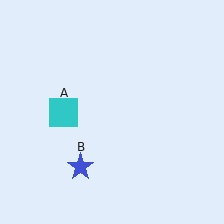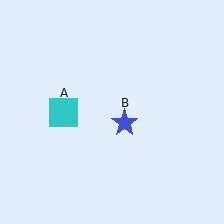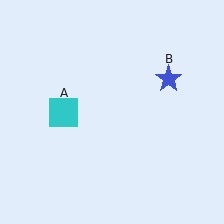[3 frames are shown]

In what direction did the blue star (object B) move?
The blue star (object B) moved up and to the right.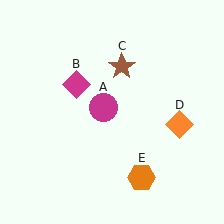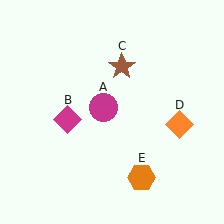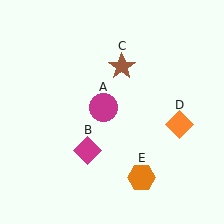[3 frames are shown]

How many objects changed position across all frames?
1 object changed position: magenta diamond (object B).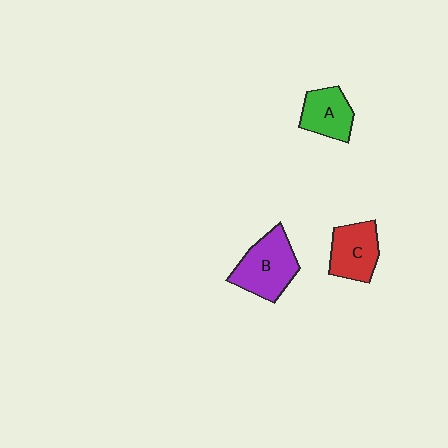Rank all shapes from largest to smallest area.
From largest to smallest: B (purple), C (red), A (green).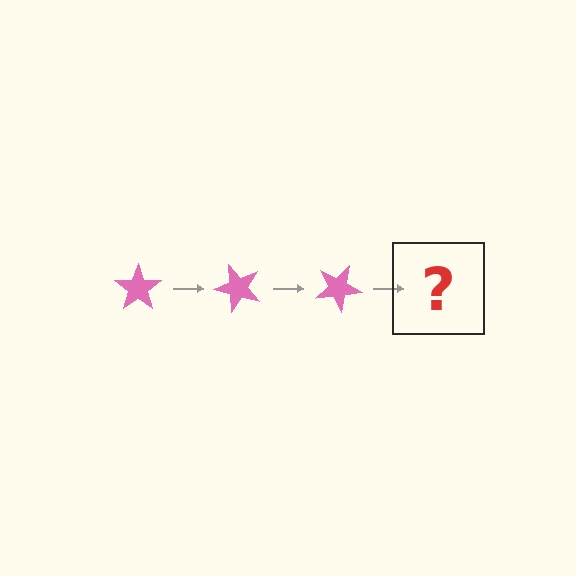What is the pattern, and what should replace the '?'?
The pattern is that the star rotates 50 degrees each step. The '?' should be a pink star rotated 150 degrees.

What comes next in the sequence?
The next element should be a pink star rotated 150 degrees.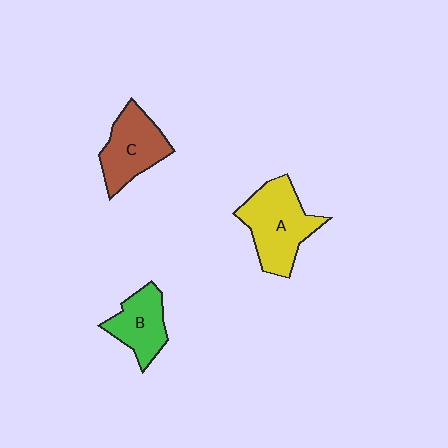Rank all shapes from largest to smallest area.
From largest to smallest: A (yellow), C (brown), B (green).